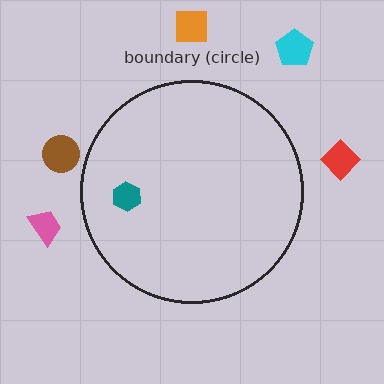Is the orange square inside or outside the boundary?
Outside.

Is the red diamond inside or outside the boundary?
Outside.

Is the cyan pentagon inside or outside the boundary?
Outside.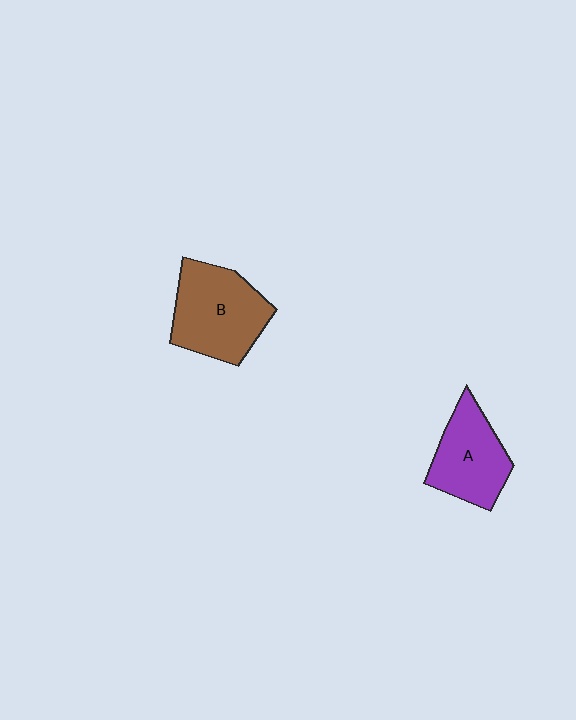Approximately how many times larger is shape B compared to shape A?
Approximately 1.3 times.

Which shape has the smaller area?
Shape A (purple).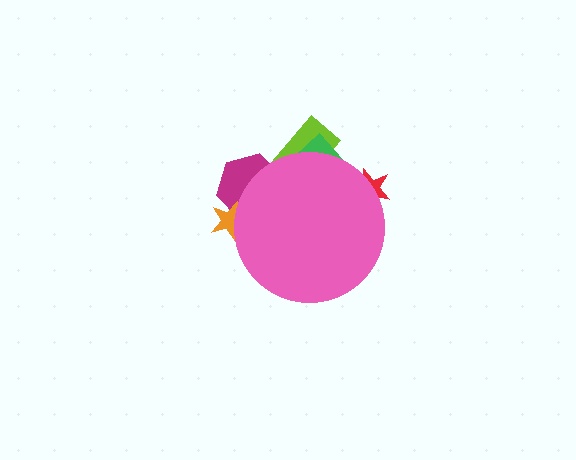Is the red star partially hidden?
Yes, the red star is partially hidden behind the pink circle.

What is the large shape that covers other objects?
A pink circle.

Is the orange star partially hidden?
Yes, the orange star is partially hidden behind the pink circle.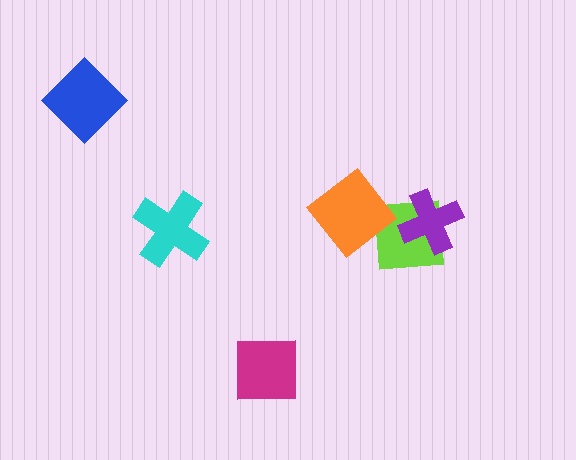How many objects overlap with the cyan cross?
0 objects overlap with the cyan cross.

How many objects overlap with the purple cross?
1 object overlaps with the purple cross.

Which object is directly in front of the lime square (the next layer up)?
The purple cross is directly in front of the lime square.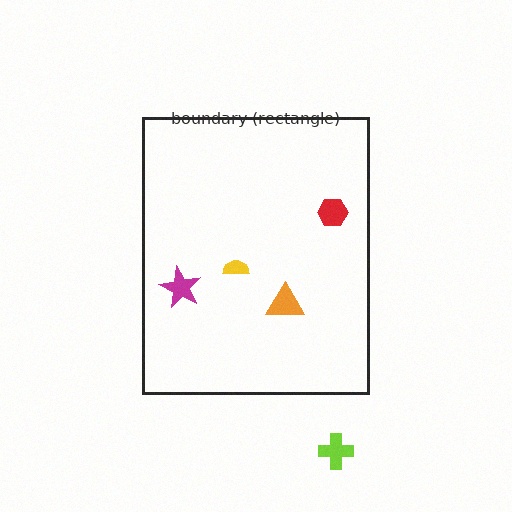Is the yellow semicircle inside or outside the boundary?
Inside.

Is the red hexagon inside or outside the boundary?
Inside.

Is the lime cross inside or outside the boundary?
Outside.